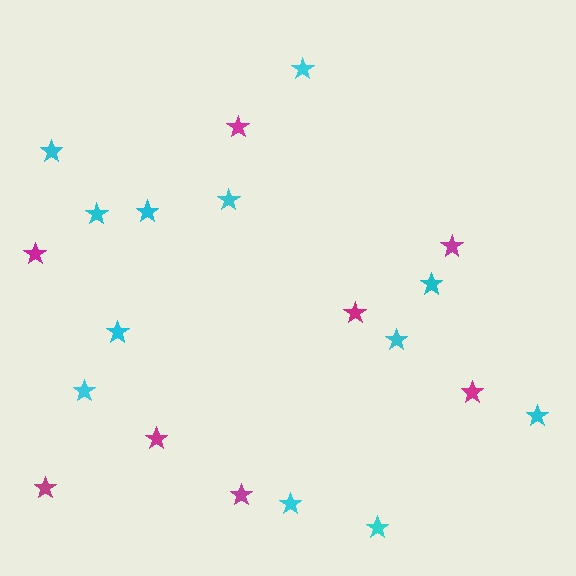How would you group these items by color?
There are 2 groups: one group of cyan stars (12) and one group of magenta stars (8).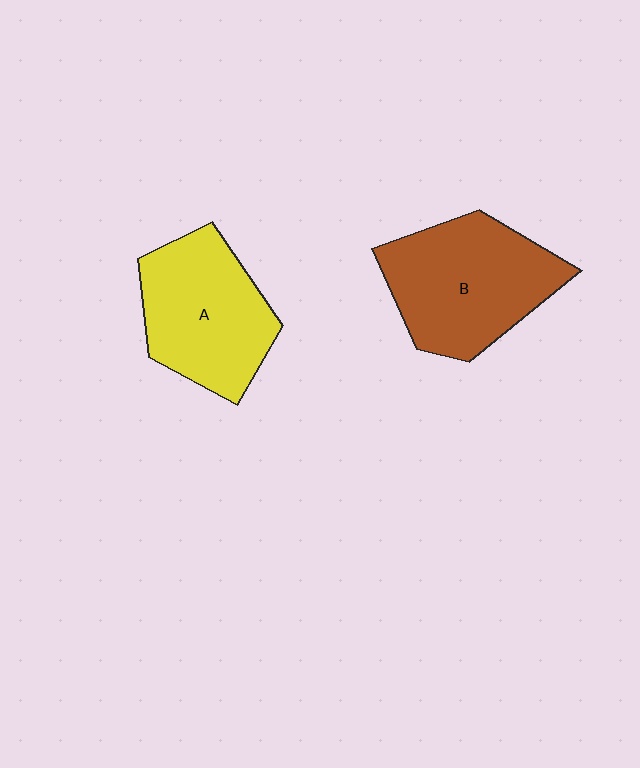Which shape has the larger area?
Shape B (brown).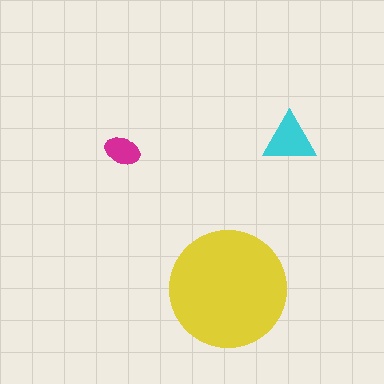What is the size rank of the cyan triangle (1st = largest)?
2nd.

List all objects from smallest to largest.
The magenta ellipse, the cyan triangle, the yellow circle.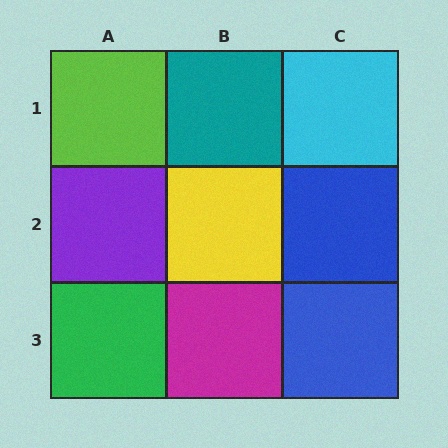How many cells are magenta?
1 cell is magenta.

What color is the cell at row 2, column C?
Blue.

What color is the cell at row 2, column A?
Purple.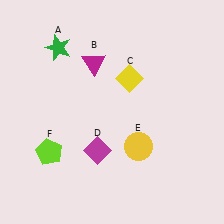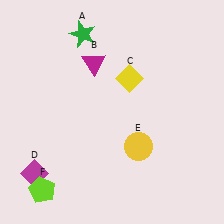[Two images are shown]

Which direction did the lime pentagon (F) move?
The lime pentagon (F) moved down.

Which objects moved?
The objects that moved are: the green star (A), the magenta diamond (D), the lime pentagon (F).